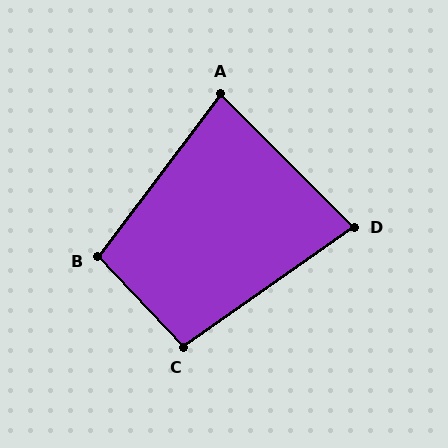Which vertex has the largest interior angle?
B, at approximately 100 degrees.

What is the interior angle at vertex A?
Approximately 82 degrees (acute).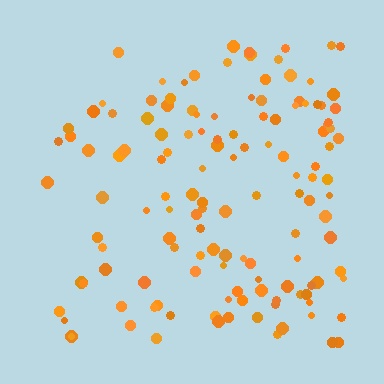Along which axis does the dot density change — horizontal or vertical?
Horizontal.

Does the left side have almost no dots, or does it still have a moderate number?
Still a moderate number, just noticeably fewer than the right.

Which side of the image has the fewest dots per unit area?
The left.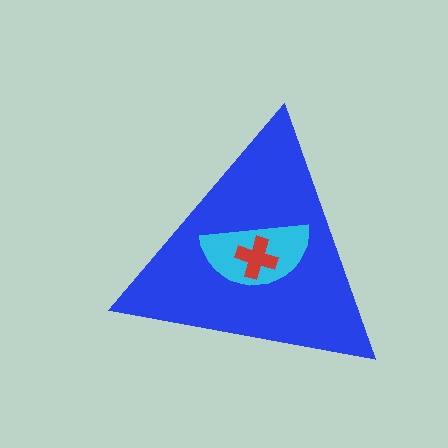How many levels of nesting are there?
3.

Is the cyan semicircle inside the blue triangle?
Yes.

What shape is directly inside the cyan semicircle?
The red cross.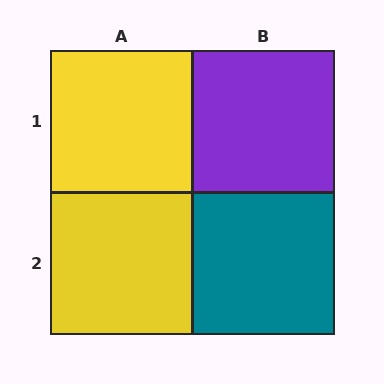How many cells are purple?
1 cell is purple.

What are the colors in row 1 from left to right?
Yellow, purple.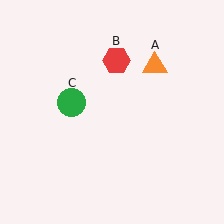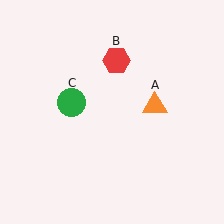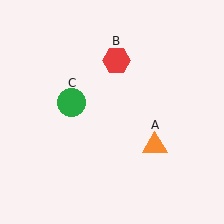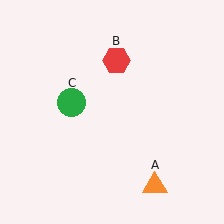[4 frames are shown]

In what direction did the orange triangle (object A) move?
The orange triangle (object A) moved down.